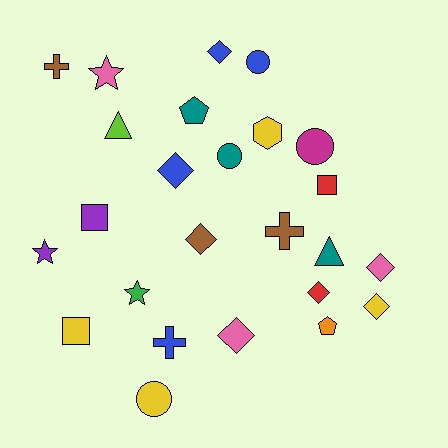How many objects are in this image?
There are 25 objects.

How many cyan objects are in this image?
There are no cyan objects.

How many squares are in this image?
There are 3 squares.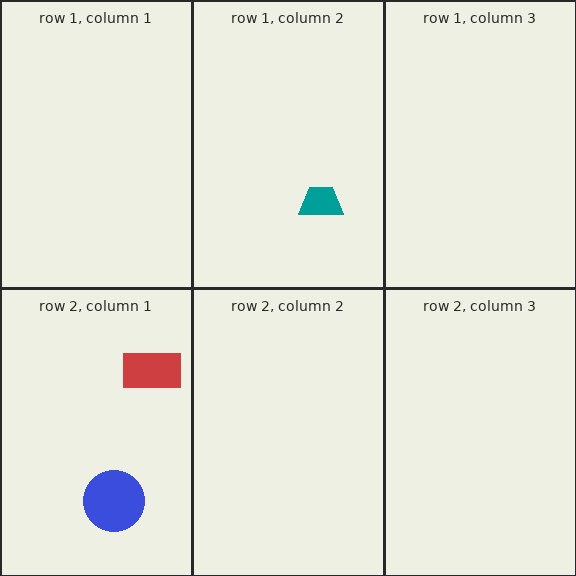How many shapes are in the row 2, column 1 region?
2.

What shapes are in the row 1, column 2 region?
The teal trapezoid.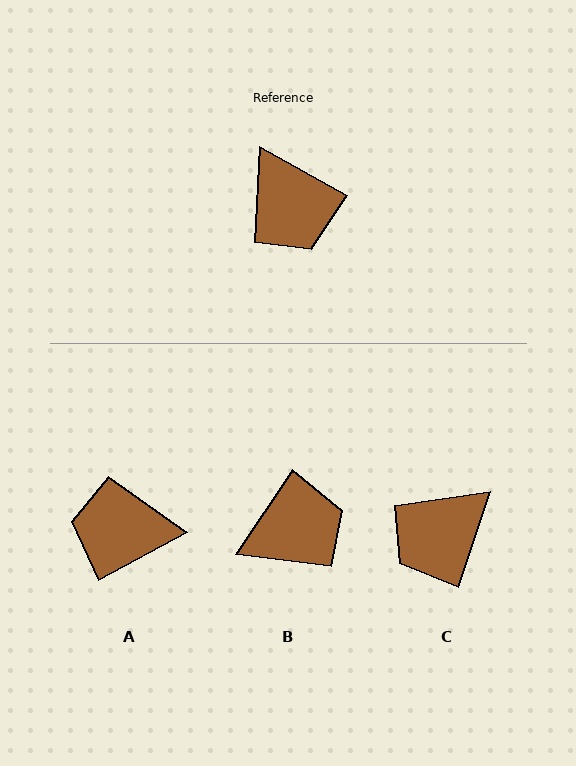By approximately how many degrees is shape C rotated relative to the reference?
Approximately 79 degrees clockwise.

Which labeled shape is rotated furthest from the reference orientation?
A, about 122 degrees away.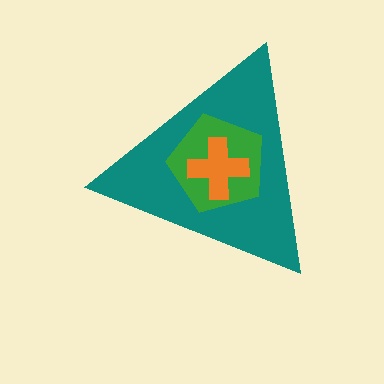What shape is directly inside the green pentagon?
The orange cross.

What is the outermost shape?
The teal triangle.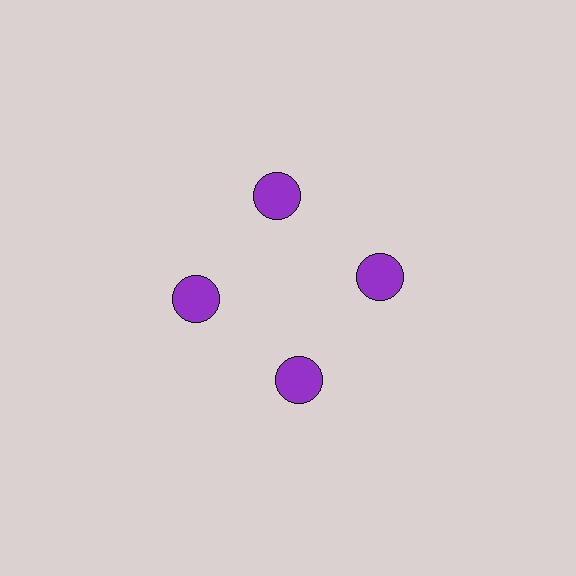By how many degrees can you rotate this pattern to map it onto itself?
The pattern maps onto itself every 90 degrees of rotation.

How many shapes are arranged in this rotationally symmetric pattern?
There are 4 shapes, arranged in 4 groups of 1.